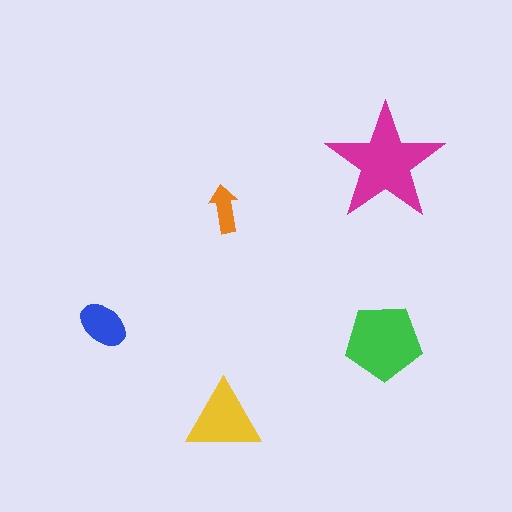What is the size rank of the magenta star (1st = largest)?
1st.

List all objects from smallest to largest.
The orange arrow, the blue ellipse, the yellow triangle, the green pentagon, the magenta star.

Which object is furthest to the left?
The blue ellipse is leftmost.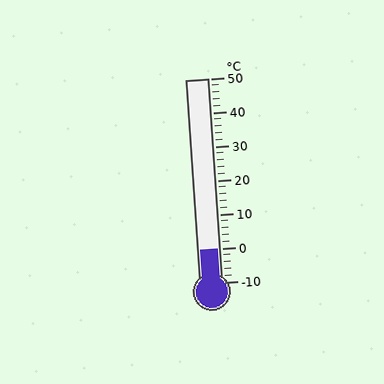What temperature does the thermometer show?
The thermometer shows approximately 0°C.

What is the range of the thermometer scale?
The thermometer scale ranges from -10°C to 50°C.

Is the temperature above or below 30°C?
The temperature is below 30°C.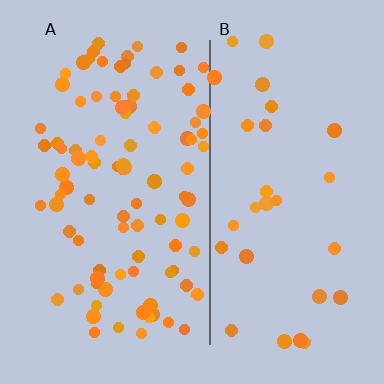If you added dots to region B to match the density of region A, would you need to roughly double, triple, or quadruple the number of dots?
Approximately triple.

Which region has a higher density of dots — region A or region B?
A (the left).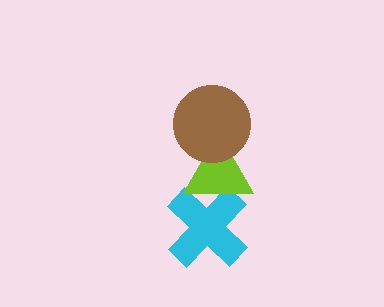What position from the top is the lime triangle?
The lime triangle is 2nd from the top.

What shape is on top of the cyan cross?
The lime triangle is on top of the cyan cross.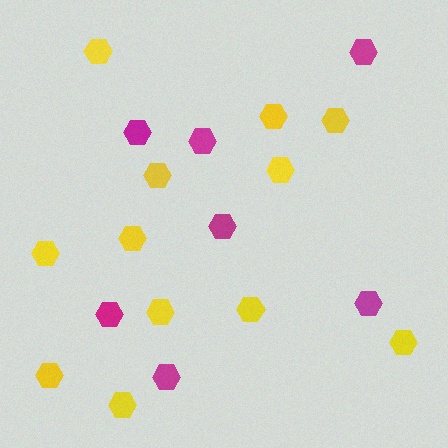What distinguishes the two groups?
There are 2 groups: one group of magenta hexagons (7) and one group of yellow hexagons (12).